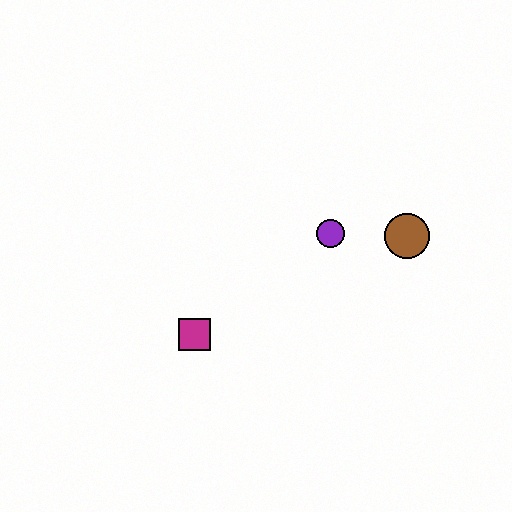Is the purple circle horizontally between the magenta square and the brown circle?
Yes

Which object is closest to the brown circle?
The purple circle is closest to the brown circle.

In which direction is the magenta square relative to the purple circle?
The magenta square is to the left of the purple circle.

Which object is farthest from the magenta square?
The brown circle is farthest from the magenta square.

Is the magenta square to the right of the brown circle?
No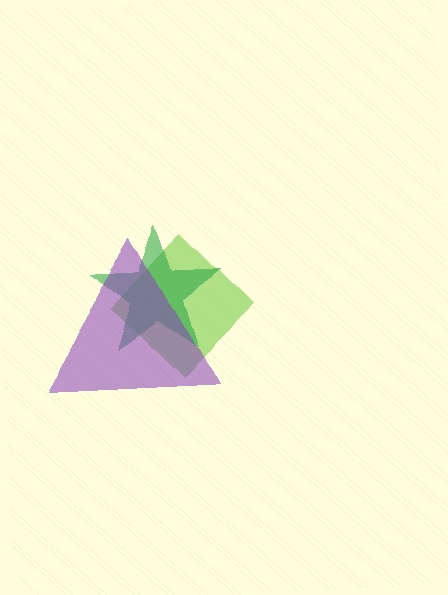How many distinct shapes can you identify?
There are 3 distinct shapes: a lime diamond, a green star, a purple triangle.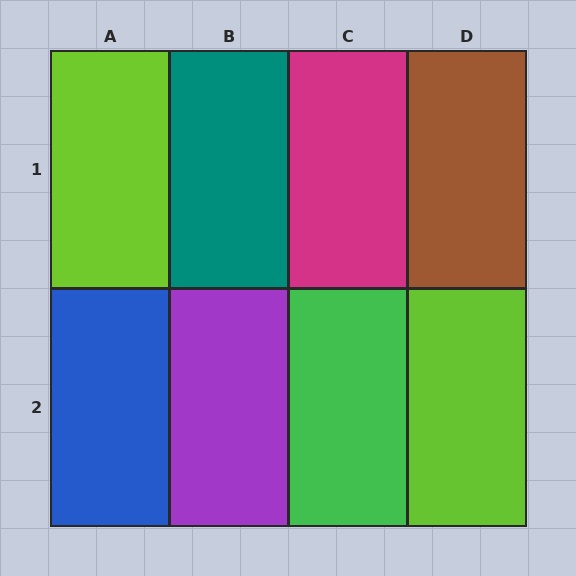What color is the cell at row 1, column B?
Teal.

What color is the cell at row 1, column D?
Brown.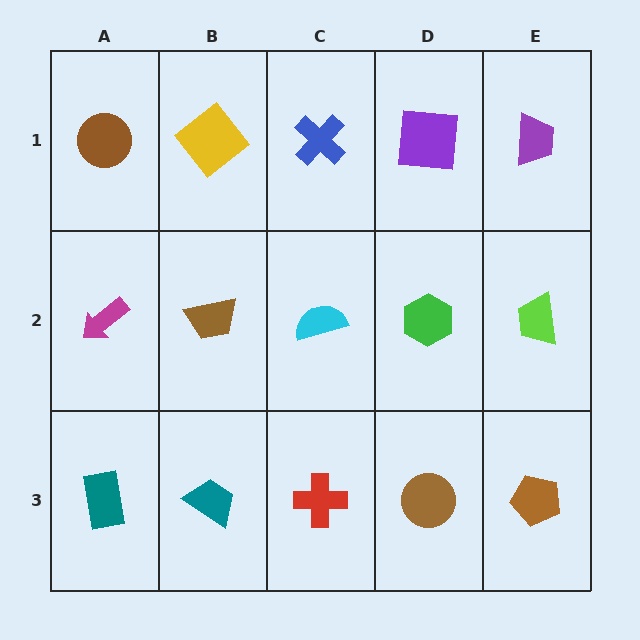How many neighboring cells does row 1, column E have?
2.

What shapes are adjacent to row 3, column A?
A magenta arrow (row 2, column A), a teal trapezoid (row 3, column B).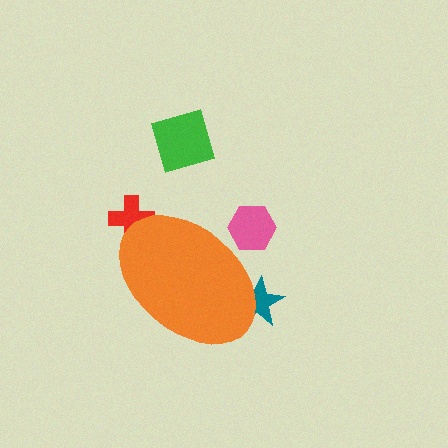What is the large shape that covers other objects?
An orange ellipse.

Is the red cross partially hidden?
Yes, the red cross is partially hidden behind the orange ellipse.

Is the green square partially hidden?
No, the green square is fully visible.